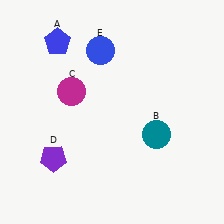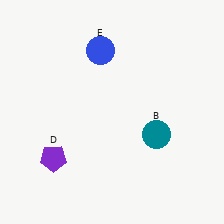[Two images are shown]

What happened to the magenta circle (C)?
The magenta circle (C) was removed in Image 2. It was in the top-left area of Image 1.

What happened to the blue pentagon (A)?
The blue pentagon (A) was removed in Image 2. It was in the top-left area of Image 1.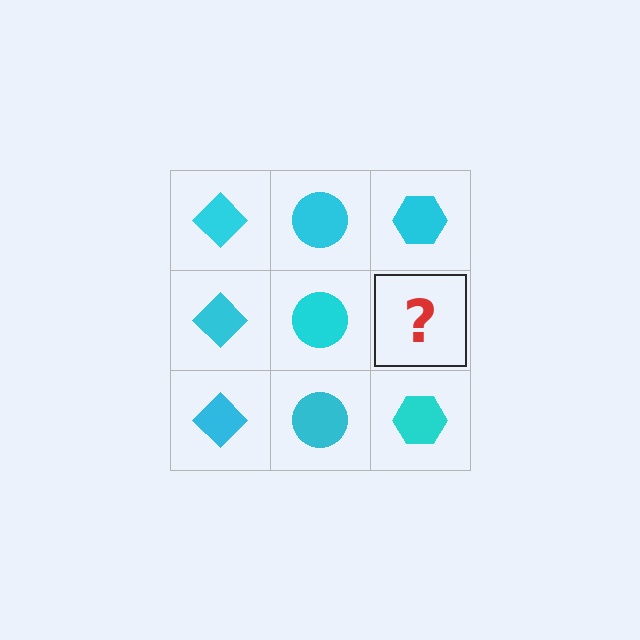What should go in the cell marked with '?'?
The missing cell should contain a cyan hexagon.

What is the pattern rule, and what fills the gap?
The rule is that each column has a consistent shape. The gap should be filled with a cyan hexagon.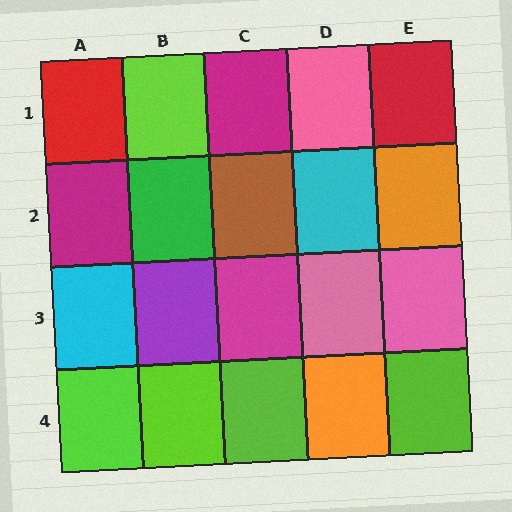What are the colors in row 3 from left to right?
Cyan, purple, magenta, pink, pink.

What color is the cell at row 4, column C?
Lime.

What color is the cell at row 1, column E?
Red.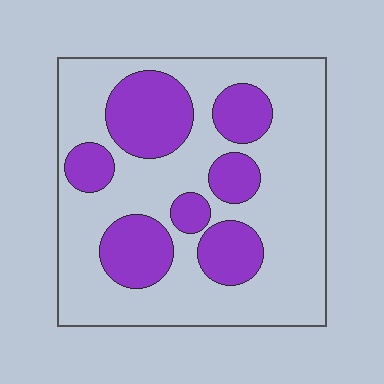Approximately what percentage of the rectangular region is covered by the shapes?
Approximately 30%.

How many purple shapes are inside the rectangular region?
7.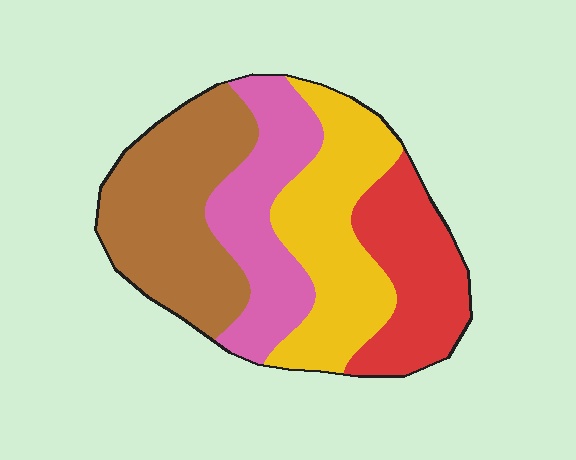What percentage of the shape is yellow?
Yellow covers about 25% of the shape.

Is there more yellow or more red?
Yellow.